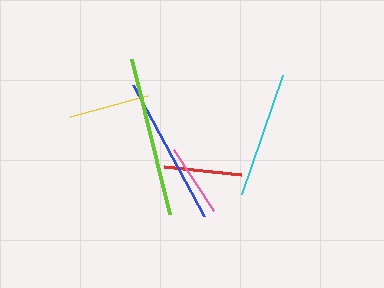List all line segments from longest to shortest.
From longest to shortest: lime, blue, cyan, yellow, red, pink.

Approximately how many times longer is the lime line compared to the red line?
The lime line is approximately 2.1 times the length of the red line.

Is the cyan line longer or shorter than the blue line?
The blue line is longer than the cyan line.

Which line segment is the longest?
The lime line is the longest at approximately 159 pixels.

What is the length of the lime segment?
The lime segment is approximately 159 pixels long.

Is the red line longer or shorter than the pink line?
The red line is longer than the pink line.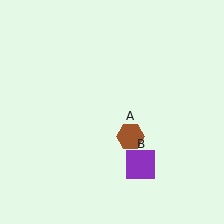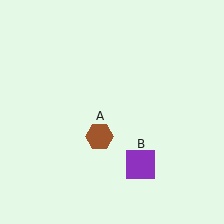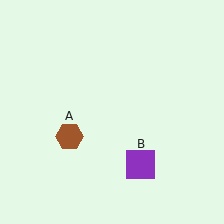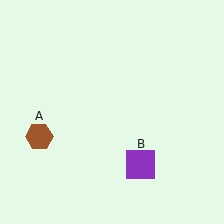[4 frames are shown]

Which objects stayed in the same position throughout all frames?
Purple square (object B) remained stationary.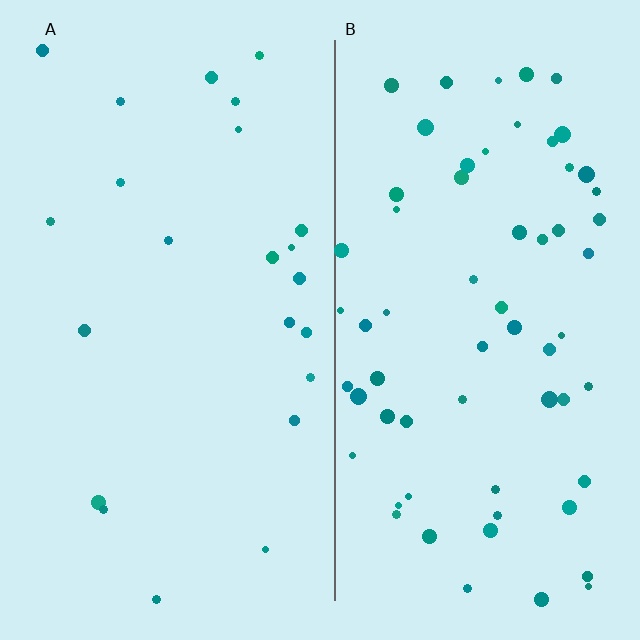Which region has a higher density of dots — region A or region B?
B (the right).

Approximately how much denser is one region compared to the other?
Approximately 2.8× — region B over region A.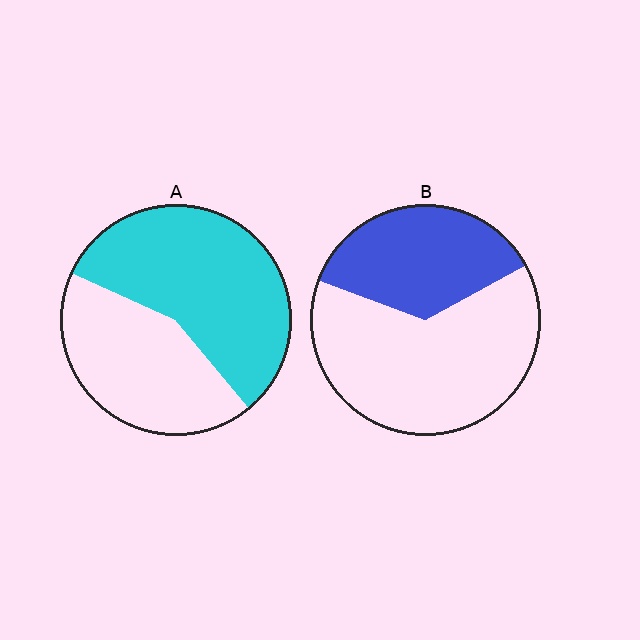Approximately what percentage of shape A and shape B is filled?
A is approximately 55% and B is approximately 35%.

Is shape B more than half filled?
No.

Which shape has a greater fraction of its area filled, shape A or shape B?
Shape A.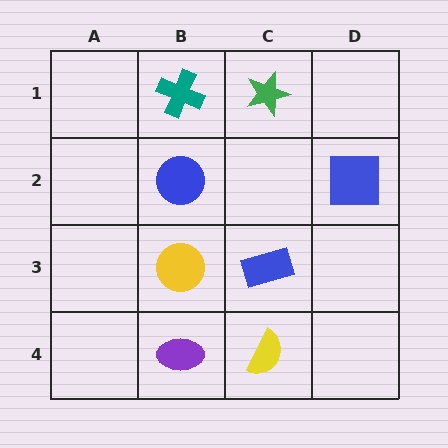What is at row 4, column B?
A purple ellipse.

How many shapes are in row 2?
2 shapes.